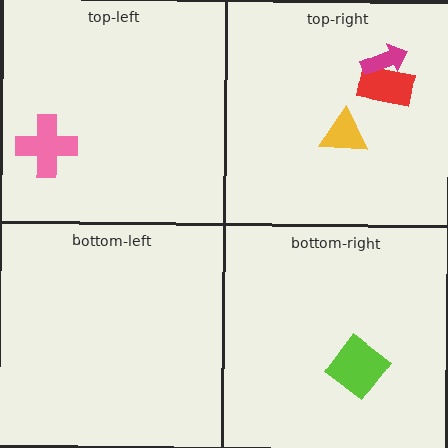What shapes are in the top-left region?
The pink cross.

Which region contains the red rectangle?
The top-right region.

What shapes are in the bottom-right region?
The lime diamond.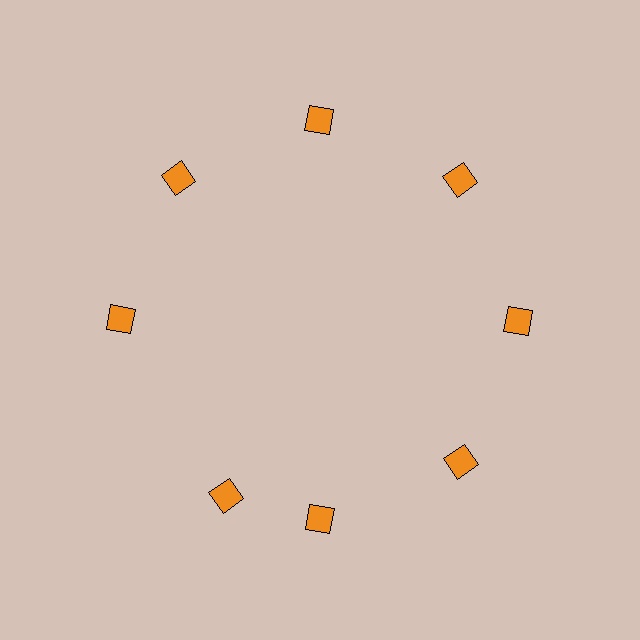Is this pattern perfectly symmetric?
No. The 8 orange diamonds are arranged in a ring, but one element near the 8 o'clock position is rotated out of alignment along the ring, breaking the 8-fold rotational symmetry.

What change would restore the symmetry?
The symmetry would be restored by rotating it back into even spacing with its neighbors so that all 8 diamonds sit at equal angles and equal distance from the center.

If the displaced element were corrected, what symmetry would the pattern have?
It would have 8-fold rotational symmetry — the pattern would map onto itself every 45 degrees.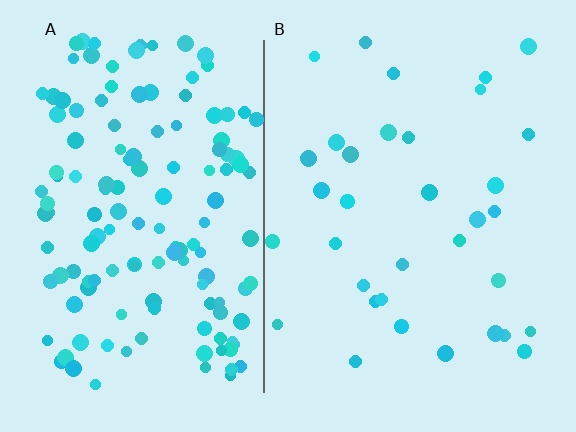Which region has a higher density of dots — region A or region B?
A (the left).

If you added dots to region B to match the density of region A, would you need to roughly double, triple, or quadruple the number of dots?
Approximately quadruple.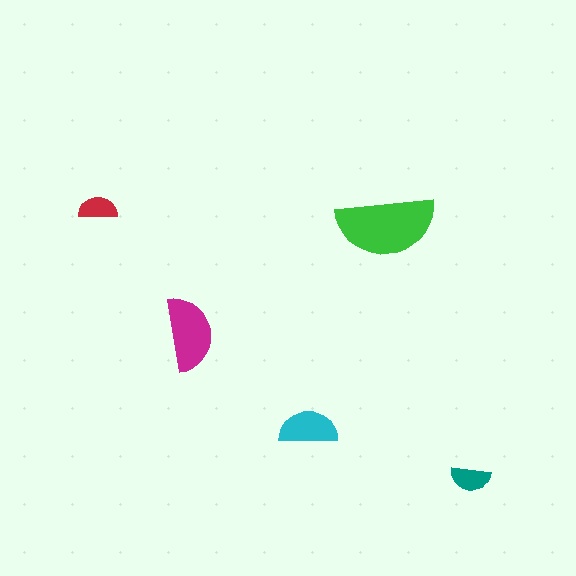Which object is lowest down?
The teal semicircle is bottommost.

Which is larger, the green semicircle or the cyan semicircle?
The green one.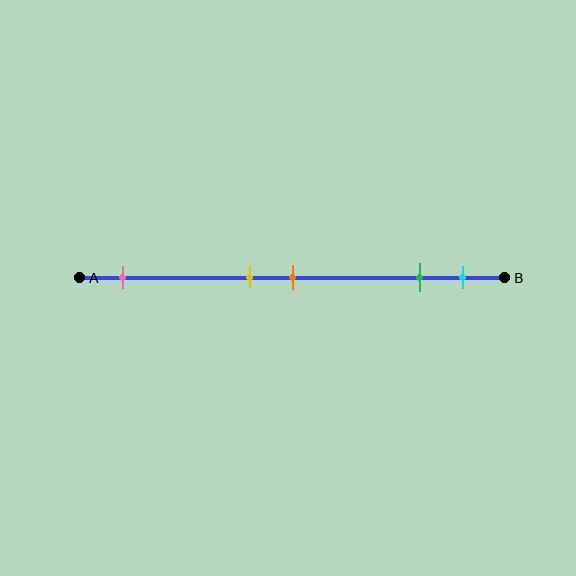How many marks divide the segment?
There are 5 marks dividing the segment.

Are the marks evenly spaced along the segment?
No, the marks are not evenly spaced.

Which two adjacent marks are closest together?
The yellow and orange marks are the closest adjacent pair.